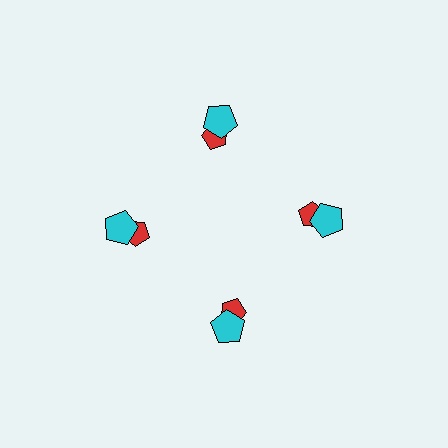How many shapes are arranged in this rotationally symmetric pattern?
There are 8 shapes, arranged in 4 groups of 2.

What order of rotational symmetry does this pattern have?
This pattern has 4-fold rotational symmetry.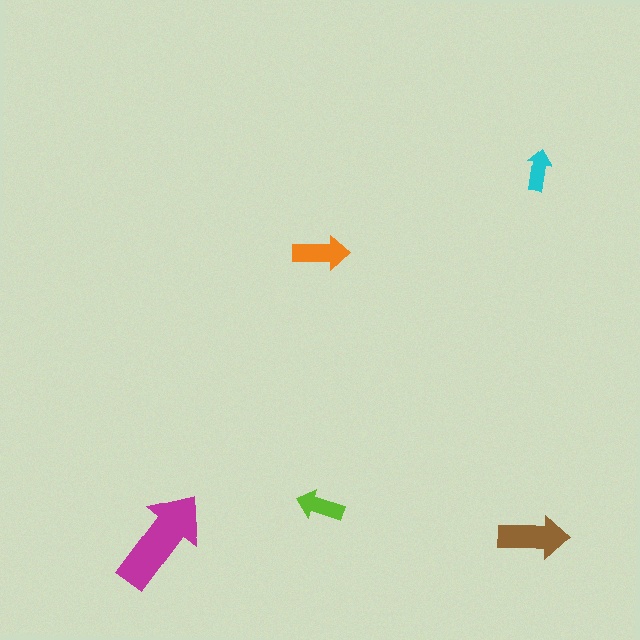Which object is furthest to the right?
The brown arrow is rightmost.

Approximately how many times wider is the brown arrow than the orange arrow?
About 1.5 times wider.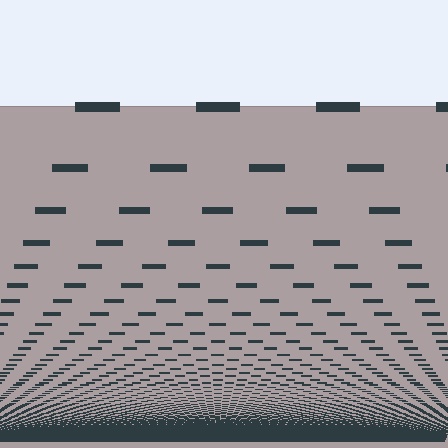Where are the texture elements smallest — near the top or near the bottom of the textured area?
Near the bottom.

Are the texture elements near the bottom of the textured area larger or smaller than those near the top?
Smaller. The gradient is inverted — elements near the bottom are smaller and denser.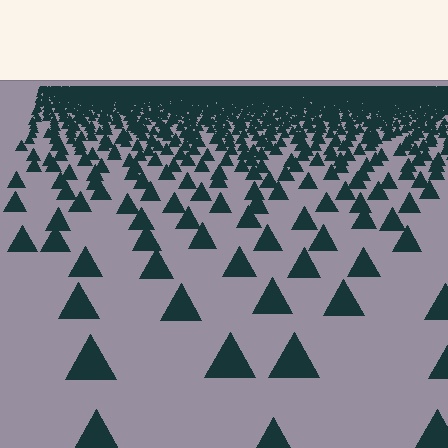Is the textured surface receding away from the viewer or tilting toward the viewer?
The surface is receding away from the viewer. Texture elements get smaller and denser toward the top.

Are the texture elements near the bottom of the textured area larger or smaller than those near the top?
Larger. Near the bottom, elements are closer to the viewer and appear at a bigger on-screen size.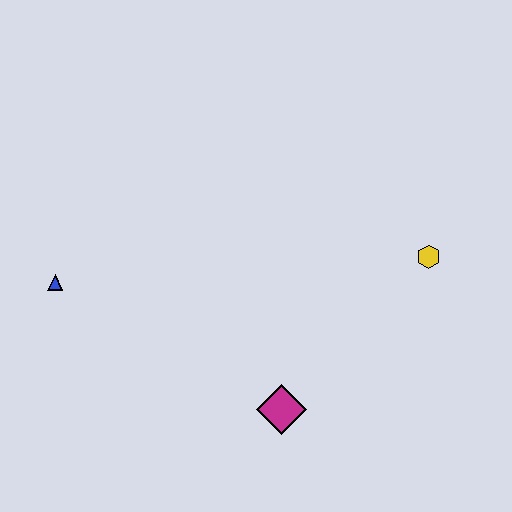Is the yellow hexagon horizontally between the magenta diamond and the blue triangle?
No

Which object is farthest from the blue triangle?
The yellow hexagon is farthest from the blue triangle.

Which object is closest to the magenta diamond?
The yellow hexagon is closest to the magenta diamond.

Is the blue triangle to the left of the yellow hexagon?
Yes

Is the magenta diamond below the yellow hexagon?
Yes